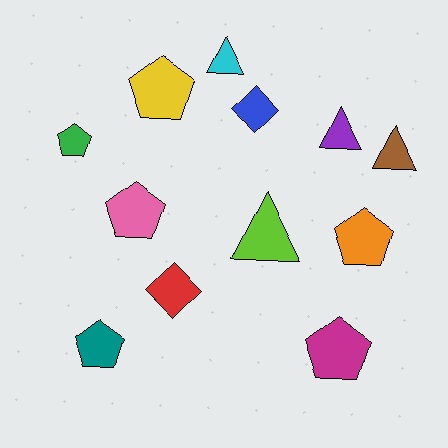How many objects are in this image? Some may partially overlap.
There are 12 objects.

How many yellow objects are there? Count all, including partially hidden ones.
There is 1 yellow object.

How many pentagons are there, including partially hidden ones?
There are 6 pentagons.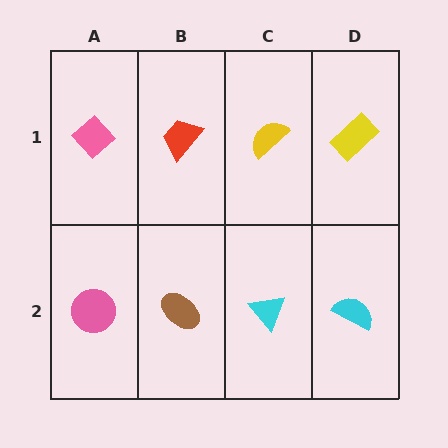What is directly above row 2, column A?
A pink diamond.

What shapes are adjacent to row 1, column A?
A pink circle (row 2, column A), a red trapezoid (row 1, column B).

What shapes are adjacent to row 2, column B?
A red trapezoid (row 1, column B), a pink circle (row 2, column A), a cyan triangle (row 2, column C).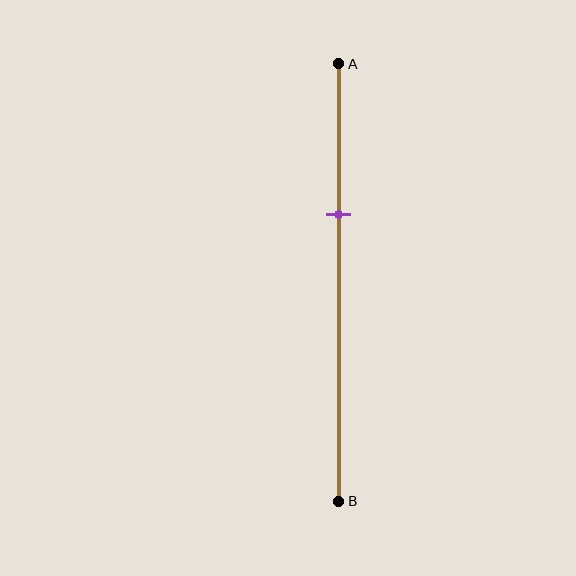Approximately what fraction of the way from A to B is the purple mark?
The purple mark is approximately 35% of the way from A to B.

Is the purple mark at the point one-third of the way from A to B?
Yes, the mark is approximately at the one-third point.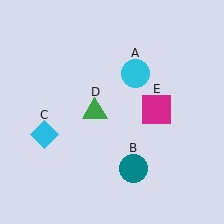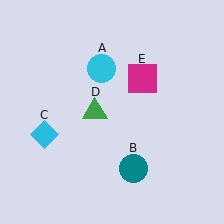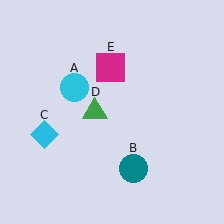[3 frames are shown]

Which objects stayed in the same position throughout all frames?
Teal circle (object B) and cyan diamond (object C) and green triangle (object D) remained stationary.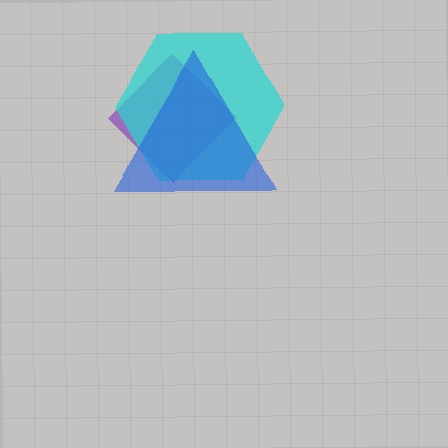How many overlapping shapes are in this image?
There are 3 overlapping shapes in the image.